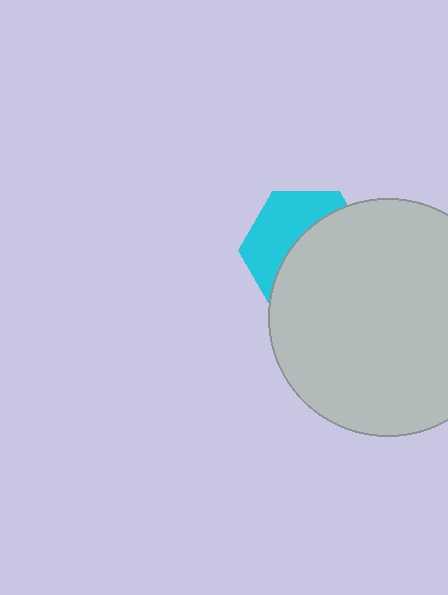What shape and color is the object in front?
The object in front is a light gray circle.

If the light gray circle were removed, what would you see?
You would see the complete cyan hexagon.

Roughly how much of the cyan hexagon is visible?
A small part of it is visible (roughly 42%).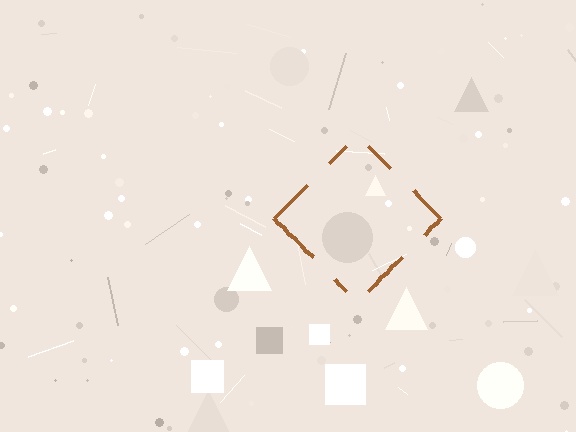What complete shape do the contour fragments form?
The contour fragments form a diamond.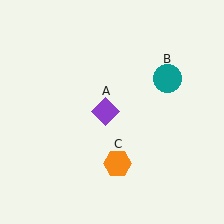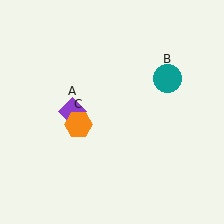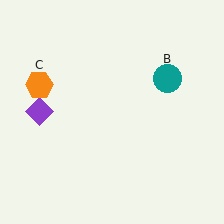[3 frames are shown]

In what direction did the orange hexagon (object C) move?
The orange hexagon (object C) moved up and to the left.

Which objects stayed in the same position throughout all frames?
Teal circle (object B) remained stationary.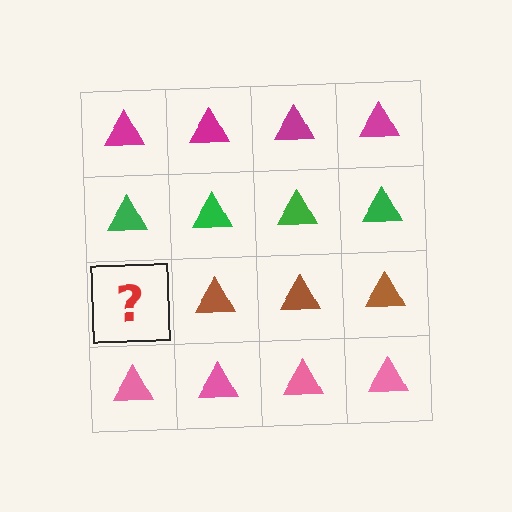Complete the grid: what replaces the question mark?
The question mark should be replaced with a brown triangle.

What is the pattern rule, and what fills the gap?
The rule is that each row has a consistent color. The gap should be filled with a brown triangle.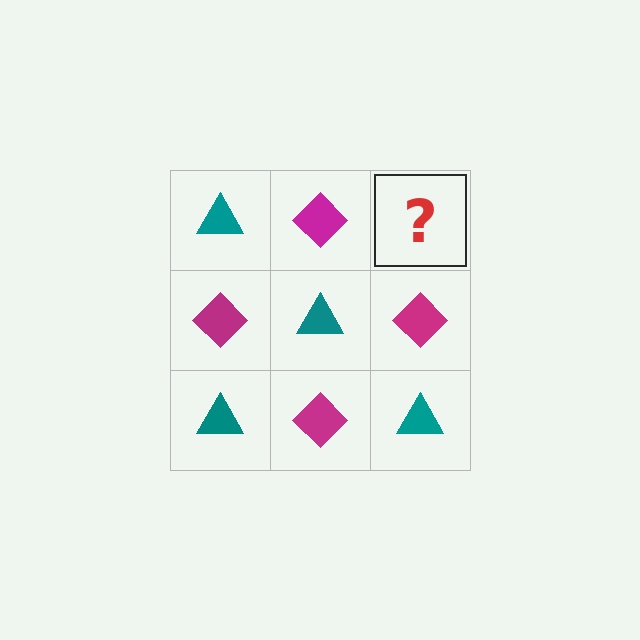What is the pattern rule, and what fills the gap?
The rule is that it alternates teal triangle and magenta diamond in a checkerboard pattern. The gap should be filled with a teal triangle.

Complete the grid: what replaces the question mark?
The question mark should be replaced with a teal triangle.